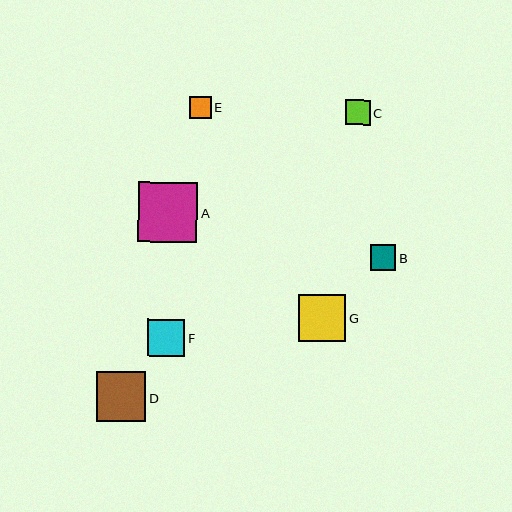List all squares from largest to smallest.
From largest to smallest: A, D, G, F, B, C, E.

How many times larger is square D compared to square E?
Square D is approximately 2.3 times the size of square E.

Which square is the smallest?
Square E is the smallest with a size of approximately 22 pixels.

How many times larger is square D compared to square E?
Square D is approximately 2.3 times the size of square E.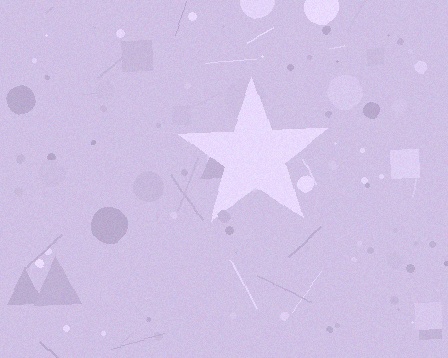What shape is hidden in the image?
A star is hidden in the image.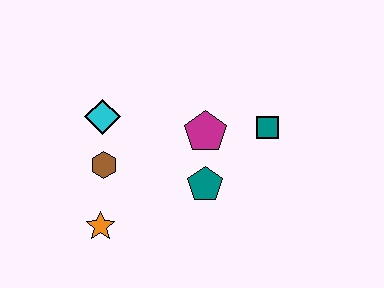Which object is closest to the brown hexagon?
The cyan diamond is closest to the brown hexagon.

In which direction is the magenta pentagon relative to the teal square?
The magenta pentagon is to the left of the teal square.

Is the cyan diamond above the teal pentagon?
Yes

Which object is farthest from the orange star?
The teal square is farthest from the orange star.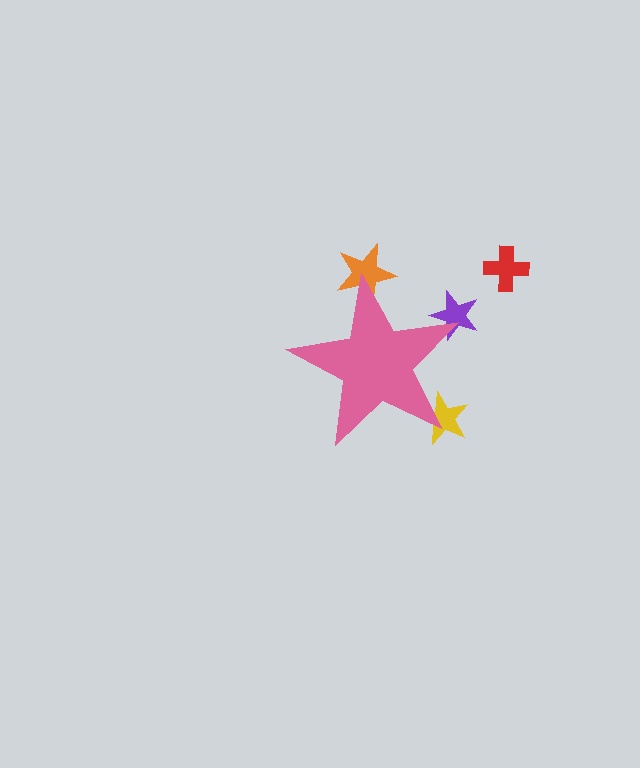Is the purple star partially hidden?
Yes, the purple star is partially hidden behind the pink star.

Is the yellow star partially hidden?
Yes, the yellow star is partially hidden behind the pink star.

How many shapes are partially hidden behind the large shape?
3 shapes are partially hidden.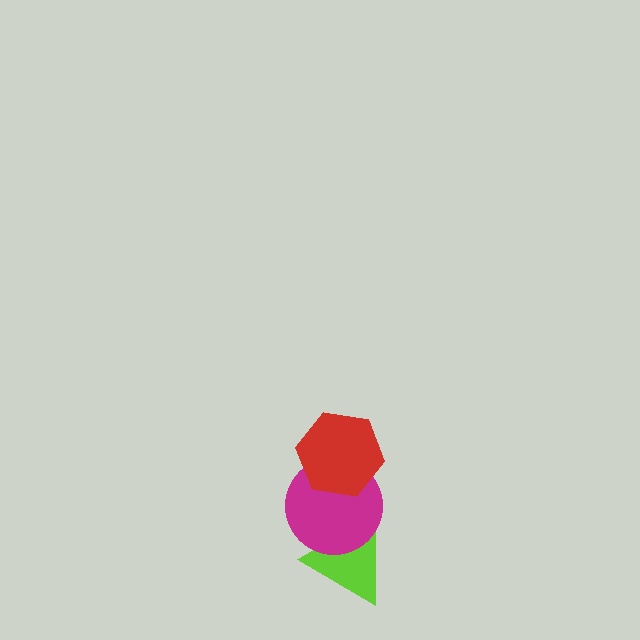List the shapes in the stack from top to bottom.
From top to bottom: the red hexagon, the magenta circle, the lime triangle.